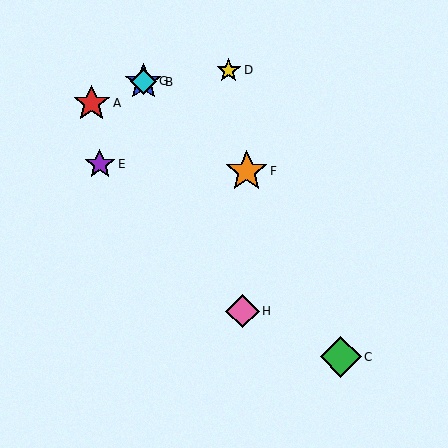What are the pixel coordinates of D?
Object D is at (229, 70).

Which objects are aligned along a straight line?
Objects B, G, H are aligned along a straight line.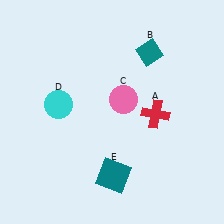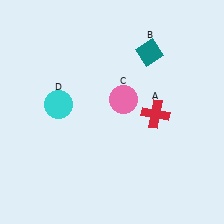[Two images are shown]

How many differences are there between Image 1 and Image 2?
There is 1 difference between the two images.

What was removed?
The teal square (E) was removed in Image 2.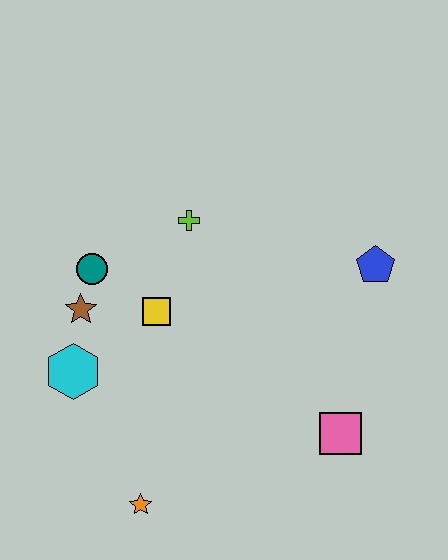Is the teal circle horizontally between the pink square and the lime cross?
No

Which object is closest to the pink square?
The blue pentagon is closest to the pink square.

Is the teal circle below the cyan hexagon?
No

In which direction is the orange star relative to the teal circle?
The orange star is below the teal circle.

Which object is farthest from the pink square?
The teal circle is farthest from the pink square.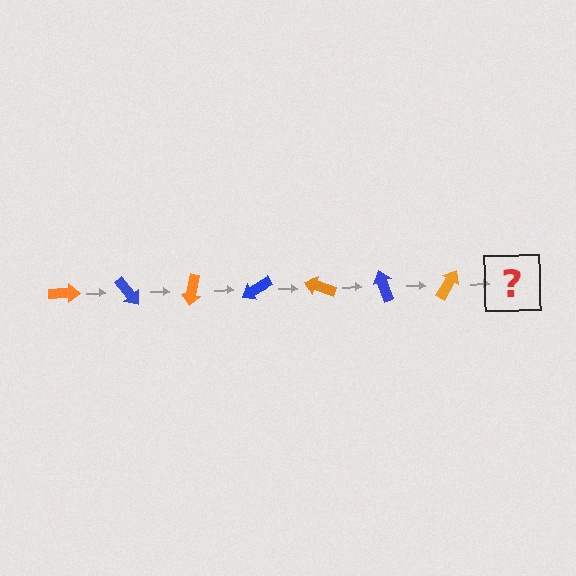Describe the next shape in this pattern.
It should be a blue arrow, rotated 350 degrees from the start.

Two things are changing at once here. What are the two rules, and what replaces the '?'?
The two rules are that it rotates 50 degrees each step and the color cycles through orange and blue. The '?' should be a blue arrow, rotated 350 degrees from the start.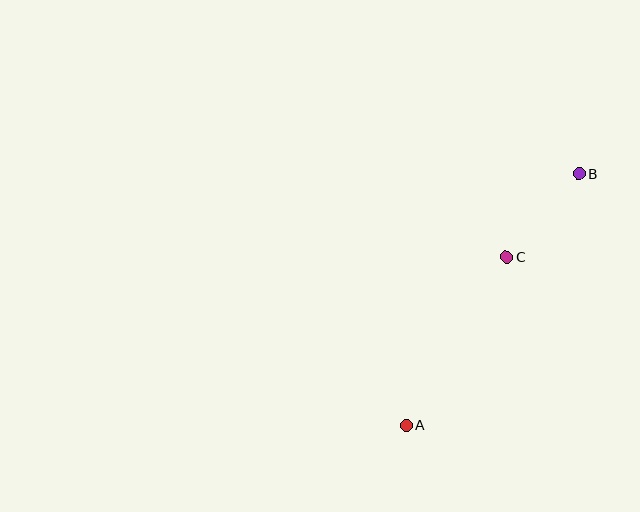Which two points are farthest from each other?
Points A and B are farthest from each other.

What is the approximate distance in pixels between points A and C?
The distance between A and C is approximately 196 pixels.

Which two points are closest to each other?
Points B and C are closest to each other.